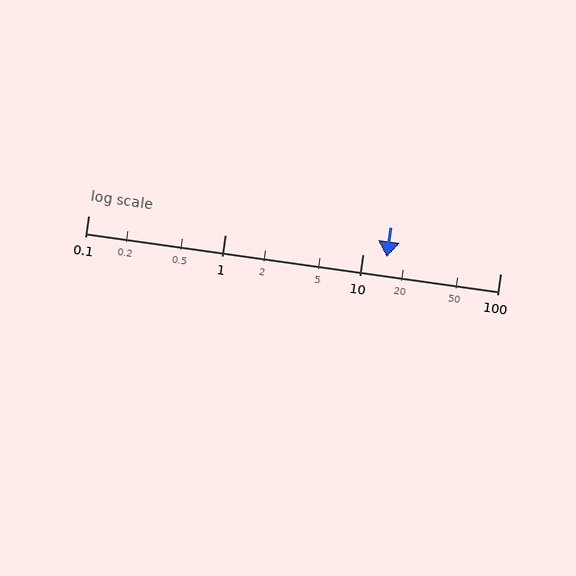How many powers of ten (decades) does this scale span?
The scale spans 3 decades, from 0.1 to 100.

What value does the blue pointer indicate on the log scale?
The pointer indicates approximately 15.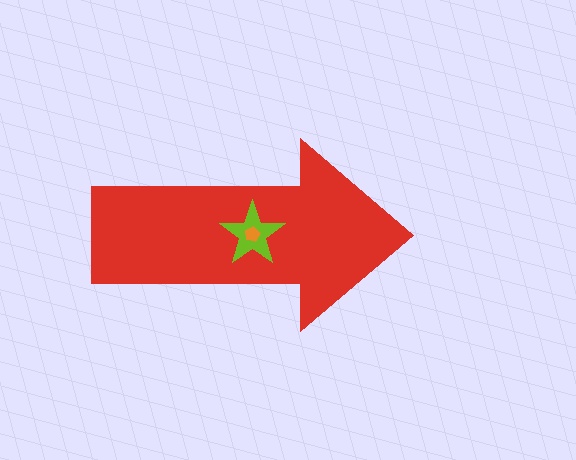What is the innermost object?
The orange pentagon.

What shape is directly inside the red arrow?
The lime star.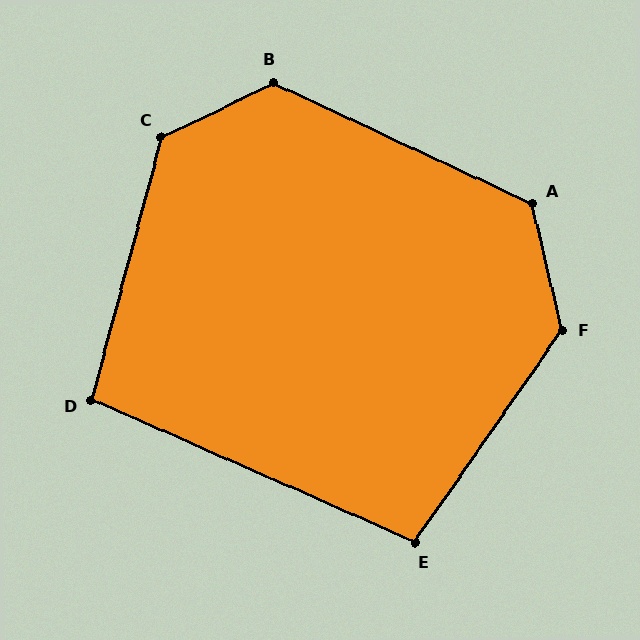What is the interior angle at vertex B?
Approximately 129 degrees (obtuse).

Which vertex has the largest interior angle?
F, at approximately 132 degrees.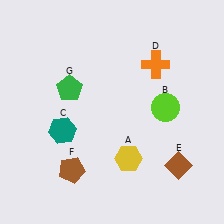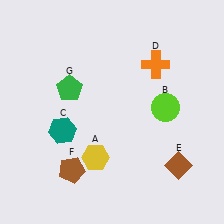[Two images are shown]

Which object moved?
The yellow hexagon (A) moved left.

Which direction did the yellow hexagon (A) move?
The yellow hexagon (A) moved left.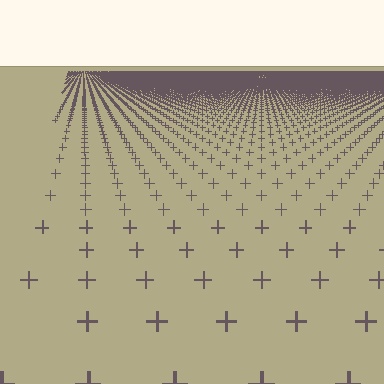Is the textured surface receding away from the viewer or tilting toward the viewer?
The surface is receding away from the viewer. Texture elements get smaller and denser toward the top.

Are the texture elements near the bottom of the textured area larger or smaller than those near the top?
Larger. Near the bottom, elements are closer to the viewer and appear at a bigger on-screen size.